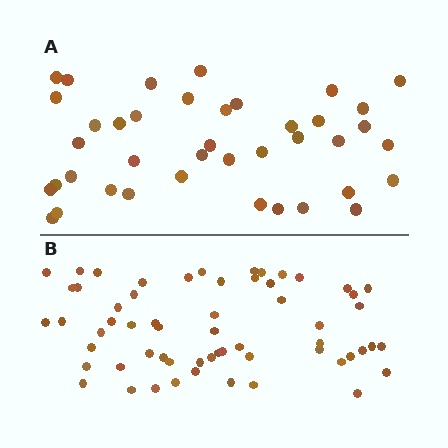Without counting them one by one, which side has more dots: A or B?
Region B (the bottom region) has more dots.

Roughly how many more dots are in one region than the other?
Region B has approximately 20 more dots than region A.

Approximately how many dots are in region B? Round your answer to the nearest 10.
About 60 dots.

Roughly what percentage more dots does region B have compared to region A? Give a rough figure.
About 50% more.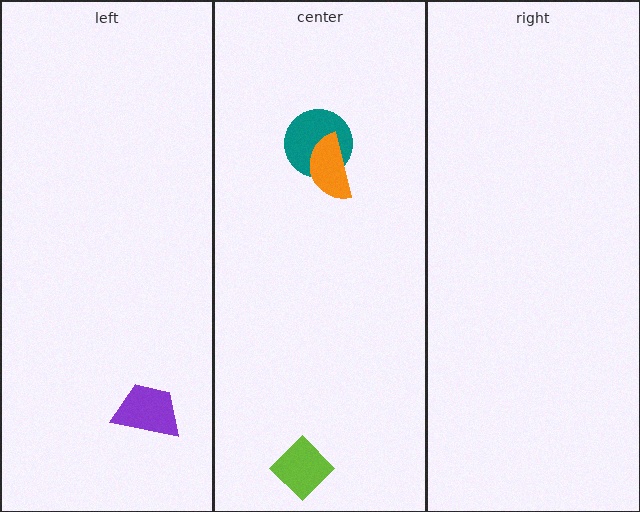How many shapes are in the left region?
1.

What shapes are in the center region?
The teal circle, the lime diamond, the orange semicircle.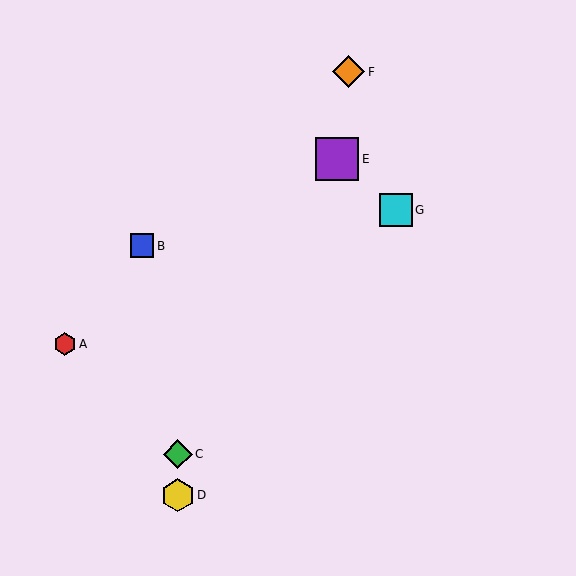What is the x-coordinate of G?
Object G is at x≈396.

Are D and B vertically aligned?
No, D is at x≈178 and B is at x≈142.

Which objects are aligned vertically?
Objects C, D are aligned vertically.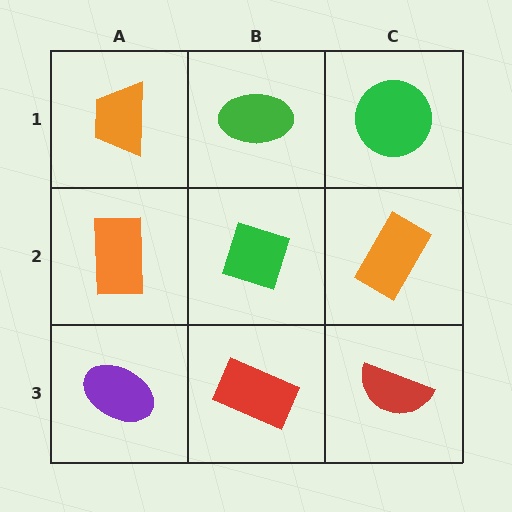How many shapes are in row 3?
3 shapes.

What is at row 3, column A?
A purple ellipse.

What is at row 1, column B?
A green ellipse.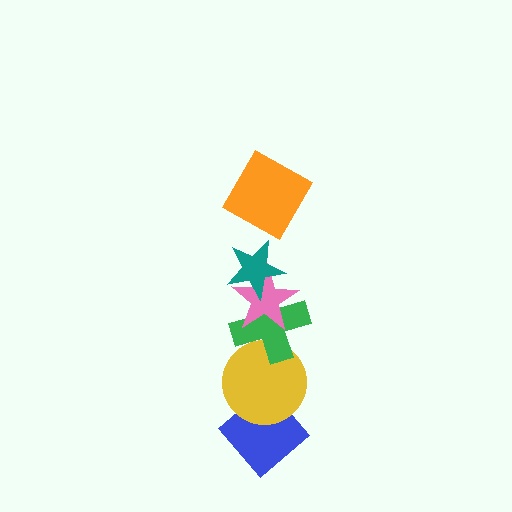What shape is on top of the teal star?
The orange square is on top of the teal star.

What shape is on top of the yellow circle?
The green cross is on top of the yellow circle.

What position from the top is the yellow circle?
The yellow circle is 5th from the top.